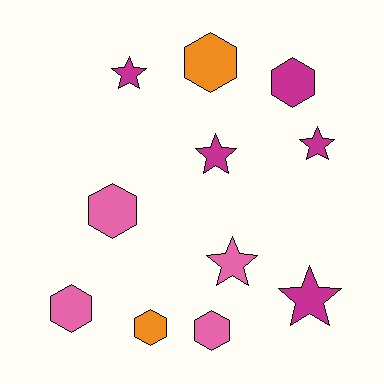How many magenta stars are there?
There are 4 magenta stars.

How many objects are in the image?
There are 11 objects.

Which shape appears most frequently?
Hexagon, with 6 objects.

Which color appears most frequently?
Magenta, with 5 objects.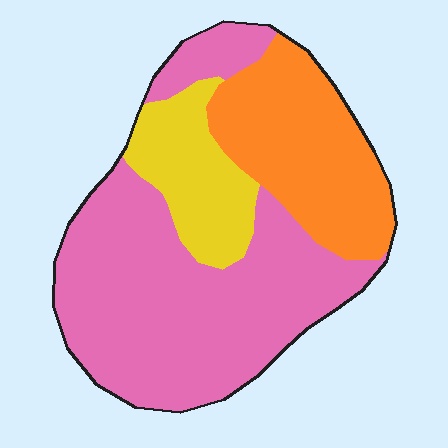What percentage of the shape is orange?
Orange covers 27% of the shape.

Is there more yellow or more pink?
Pink.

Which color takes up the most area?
Pink, at roughly 55%.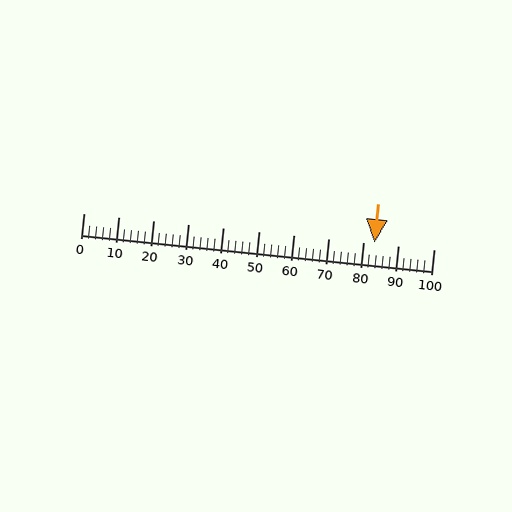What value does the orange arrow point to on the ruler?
The orange arrow points to approximately 83.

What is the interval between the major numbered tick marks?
The major tick marks are spaced 10 units apart.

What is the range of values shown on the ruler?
The ruler shows values from 0 to 100.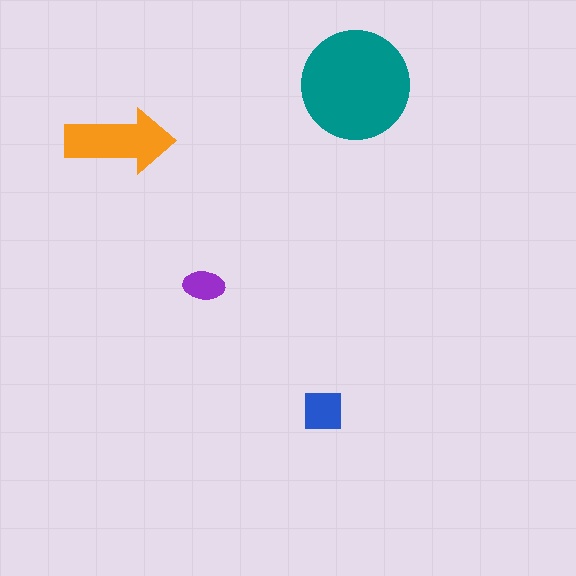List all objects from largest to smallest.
The teal circle, the orange arrow, the blue square, the purple ellipse.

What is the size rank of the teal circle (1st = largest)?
1st.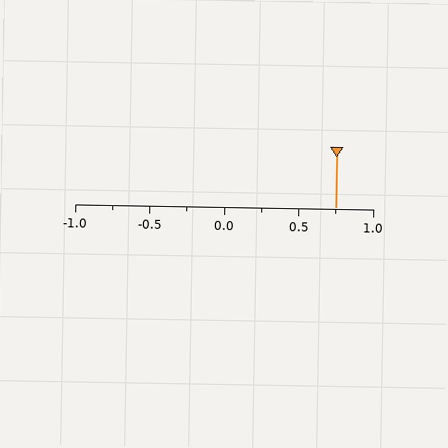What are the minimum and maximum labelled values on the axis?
The axis runs from -1.0 to 1.0.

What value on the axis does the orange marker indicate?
The marker indicates approximately 0.75.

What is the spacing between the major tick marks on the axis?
The major ticks are spaced 0.5 apart.